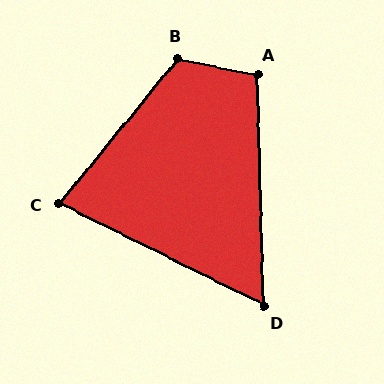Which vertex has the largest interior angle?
B, at approximately 118 degrees.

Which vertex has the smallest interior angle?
D, at approximately 62 degrees.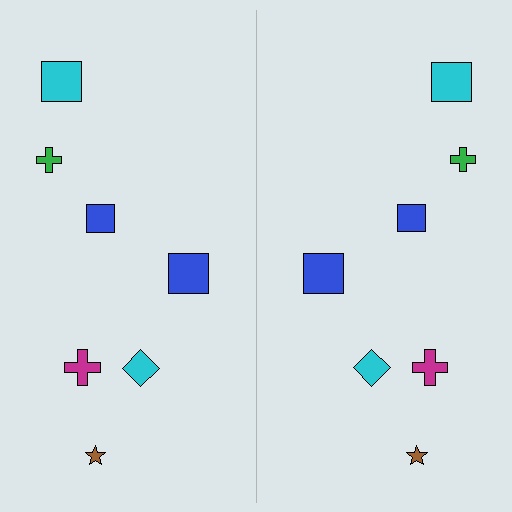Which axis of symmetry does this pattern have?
The pattern has a vertical axis of symmetry running through the center of the image.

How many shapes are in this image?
There are 14 shapes in this image.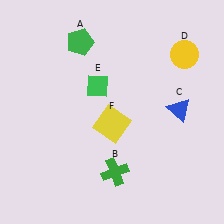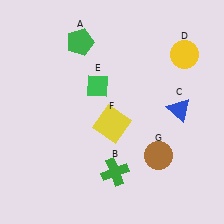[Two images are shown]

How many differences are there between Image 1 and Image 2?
There is 1 difference between the two images.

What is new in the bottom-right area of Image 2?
A brown circle (G) was added in the bottom-right area of Image 2.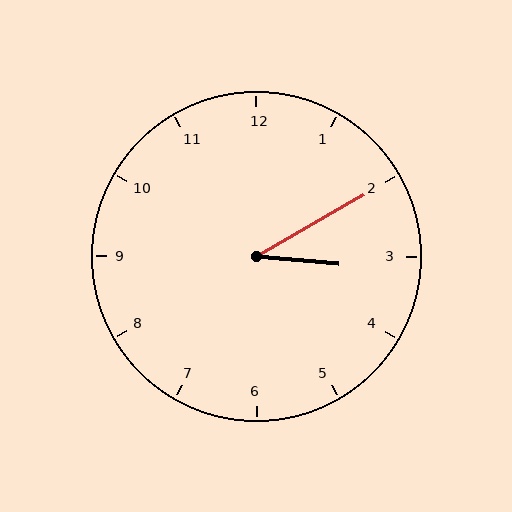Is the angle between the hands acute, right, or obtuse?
It is acute.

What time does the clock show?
3:10.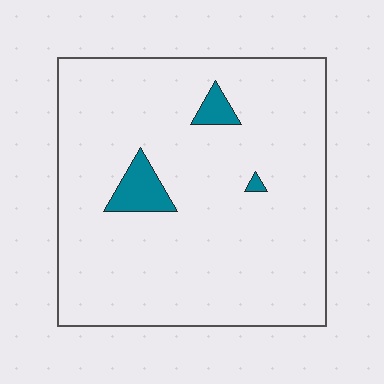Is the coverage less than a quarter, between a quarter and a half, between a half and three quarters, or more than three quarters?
Less than a quarter.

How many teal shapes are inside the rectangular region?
3.